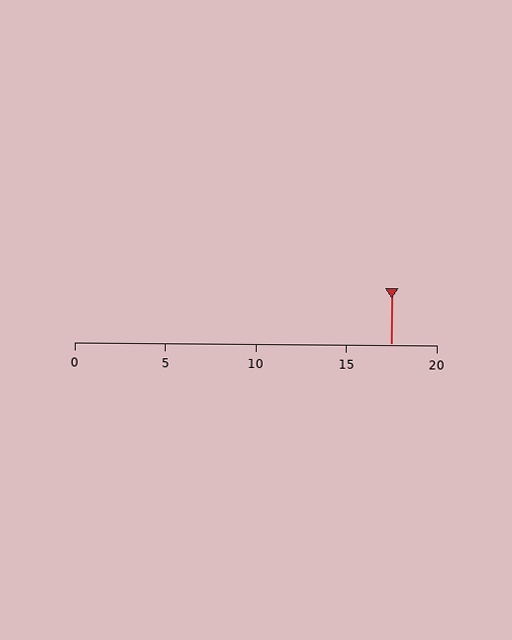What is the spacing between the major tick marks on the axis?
The major ticks are spaced 5 apart.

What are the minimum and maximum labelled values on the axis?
The axis runs from 0 to 20.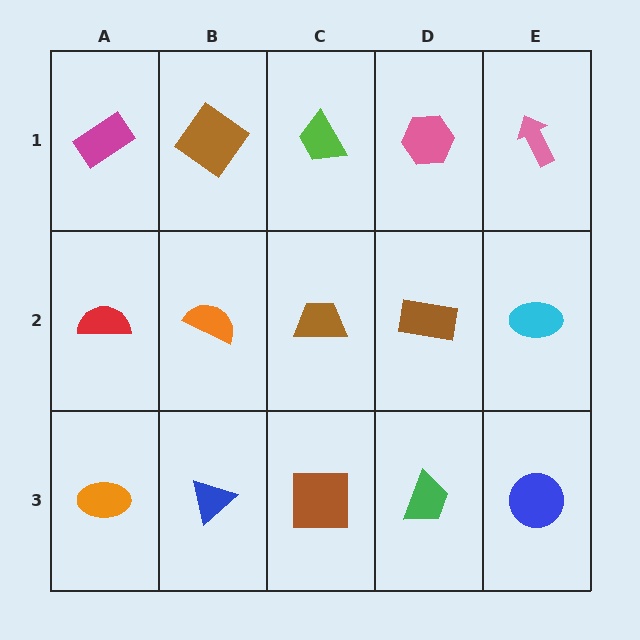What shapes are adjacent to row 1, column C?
A brown trapezoid (row 2, column C), a brown diamond (row 1, column B), a pink hexagon (row 1, column D).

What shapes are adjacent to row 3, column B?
An orange semicircle (row 2, column B), an orange ellipse (row 3, column A), a brown square (row 3, column C).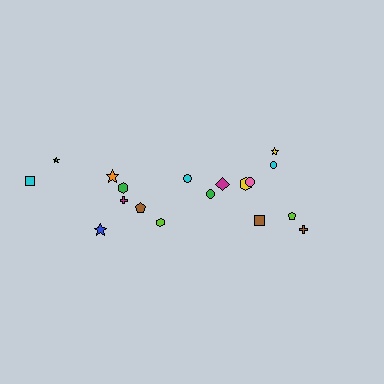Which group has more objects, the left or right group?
The right group.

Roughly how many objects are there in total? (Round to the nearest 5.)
Roughly 20 objects in total.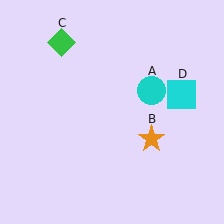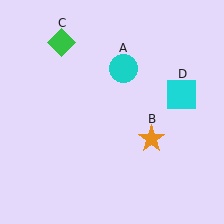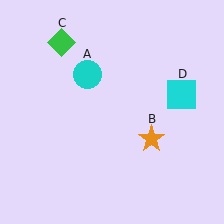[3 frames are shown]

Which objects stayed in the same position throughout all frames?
Orange star (object B) and green diamond (object C) and cyan square (object D) remained stationary.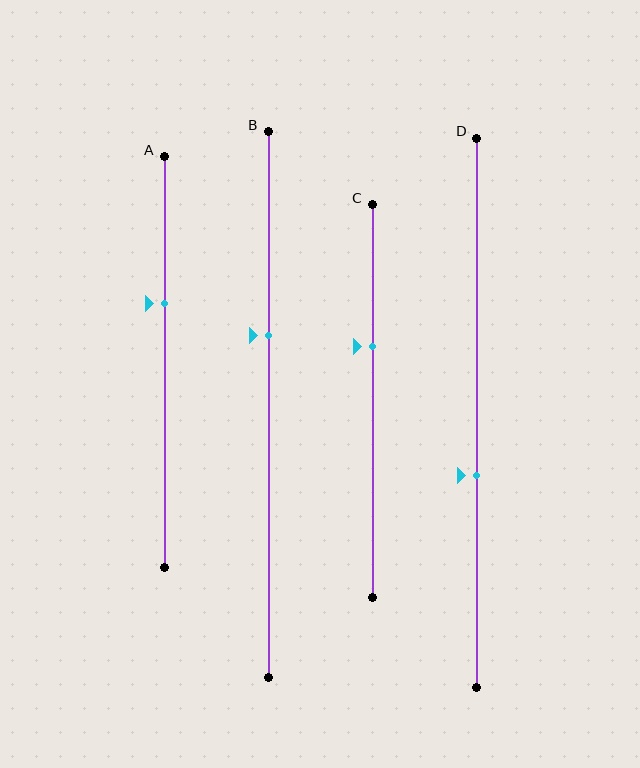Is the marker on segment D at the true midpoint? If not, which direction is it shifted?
No, the marker on segment D is shifted downward by about 11% of the segment length.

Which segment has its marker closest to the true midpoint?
Segment D has its marker closest to the true midpoint.